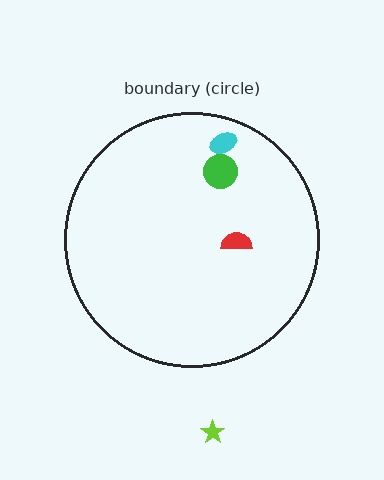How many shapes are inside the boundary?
3 inside, 1 outside.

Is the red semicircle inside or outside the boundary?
Inside.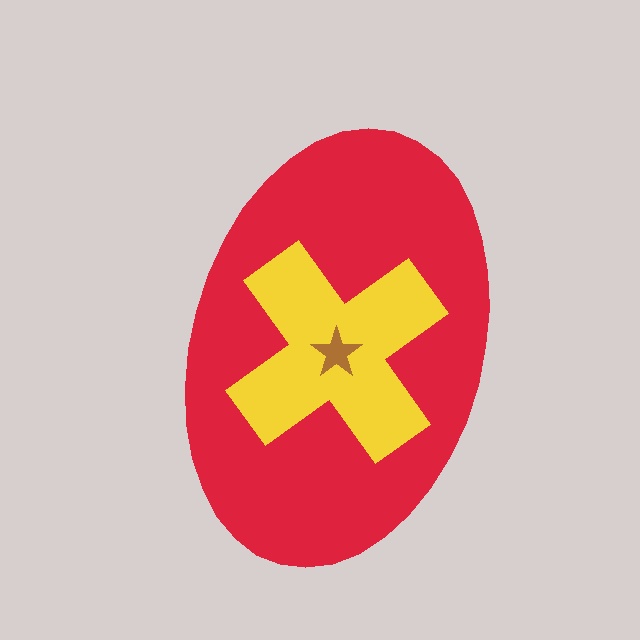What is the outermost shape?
The red ellipse.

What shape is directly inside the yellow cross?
The brown star.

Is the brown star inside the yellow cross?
Yes.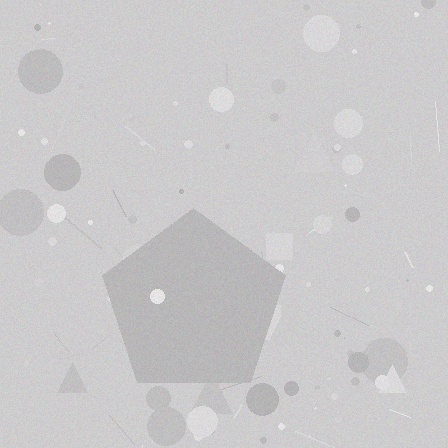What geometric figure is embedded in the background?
A pentagon is embedded in the background.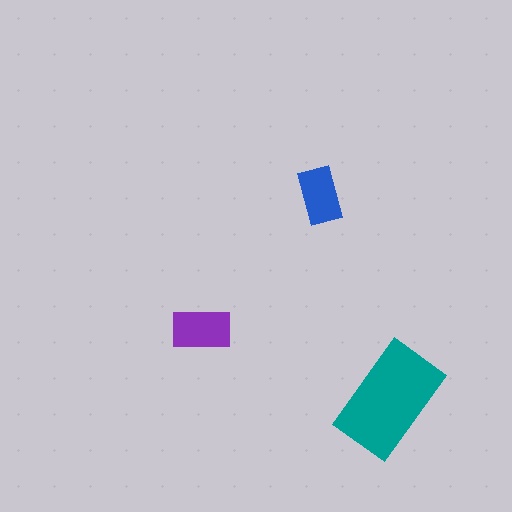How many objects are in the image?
There are 3 objects in the image.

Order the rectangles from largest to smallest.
the teal one, the purple one, the blue one.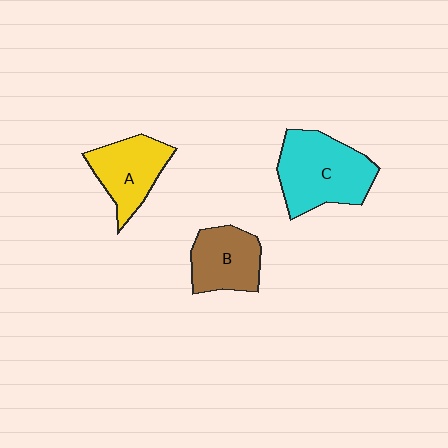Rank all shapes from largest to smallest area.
From largest to smallest: C (cyan), A (yellow), B (brown).